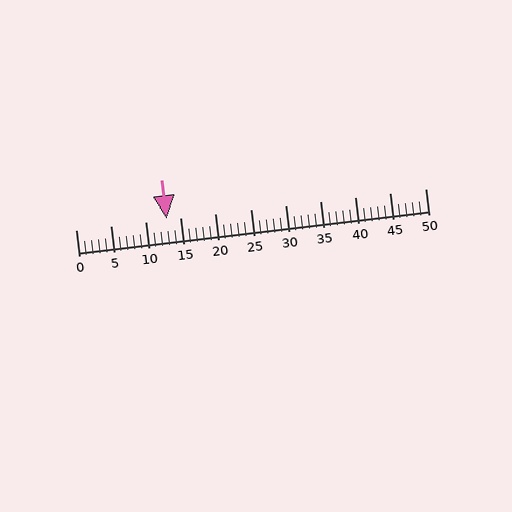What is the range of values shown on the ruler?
The ruler shows values from 0 to 50.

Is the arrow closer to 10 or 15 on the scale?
The arrow is closer to 15.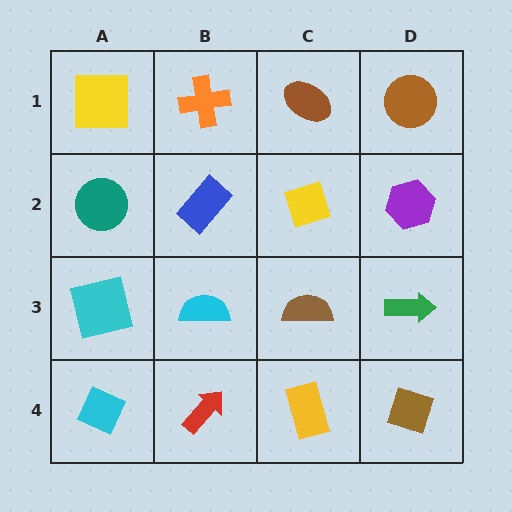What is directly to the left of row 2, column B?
A teal circle.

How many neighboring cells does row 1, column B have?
3.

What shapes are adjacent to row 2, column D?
A brown circle (row 1, column D), a green arrow (row 3, column D), a yellow diamond (row 2, column C).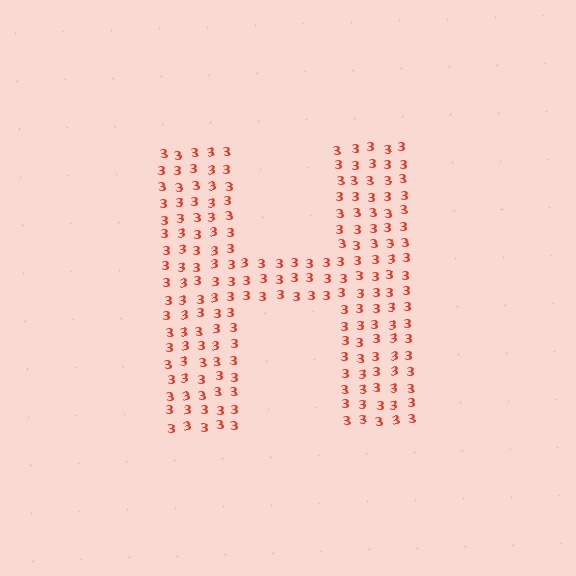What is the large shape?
The large shape is the letter H.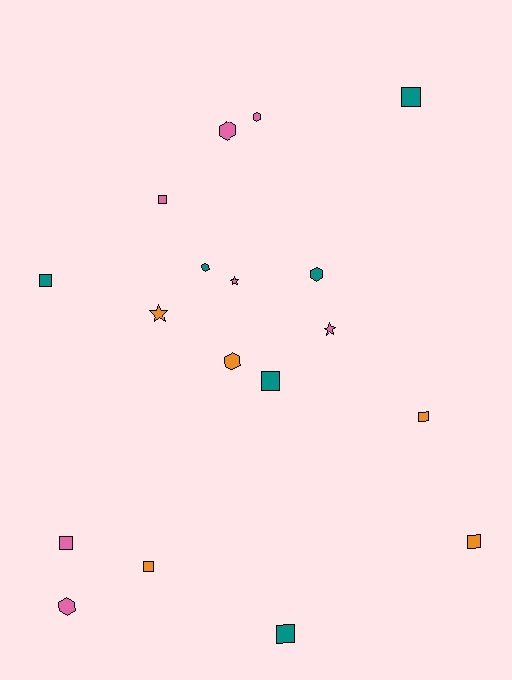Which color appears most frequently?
Pink, with 7 objects.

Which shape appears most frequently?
Square, with 9 objects.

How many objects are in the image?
There are 18 objects.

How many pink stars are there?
There are 2 pink stars.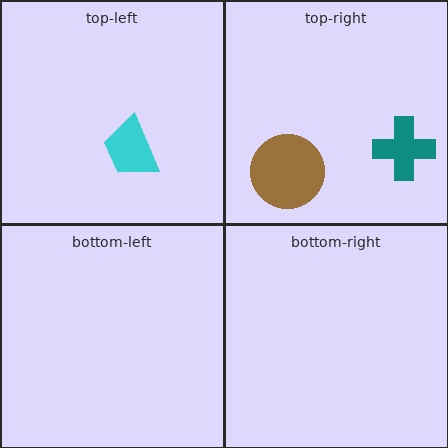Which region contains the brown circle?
The top-right region.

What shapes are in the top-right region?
The brown circle, the teal cross.